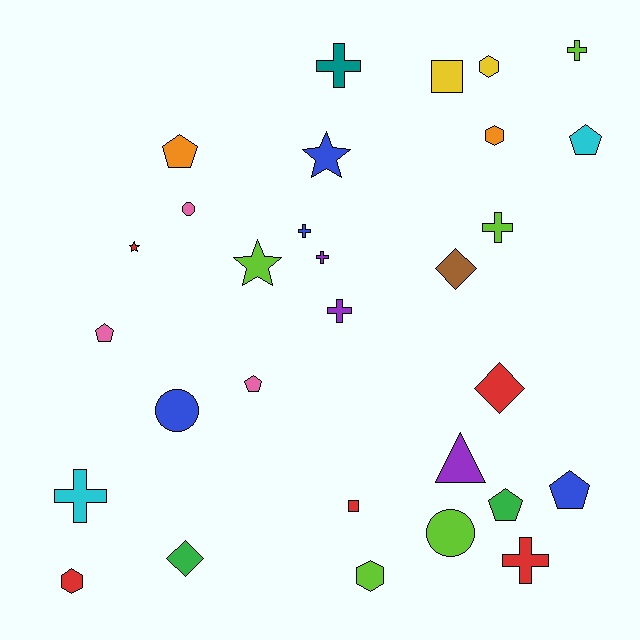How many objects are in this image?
There are 30 objects.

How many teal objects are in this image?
There is 1 teal object.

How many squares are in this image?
There are 2 squares.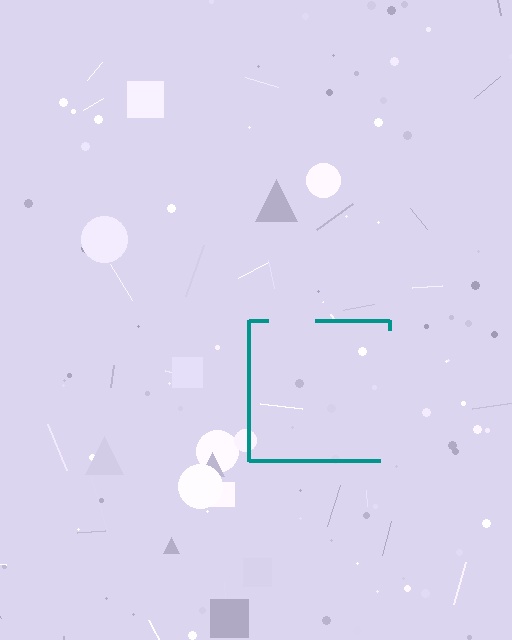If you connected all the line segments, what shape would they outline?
They would outline a square.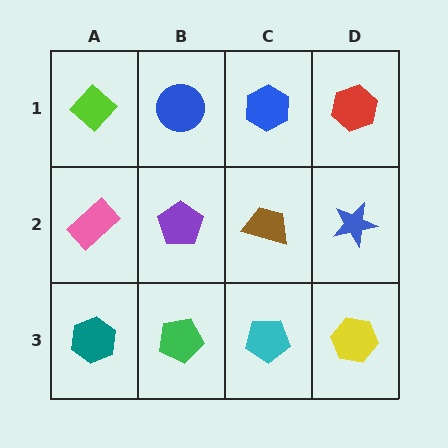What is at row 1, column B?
A blue circle.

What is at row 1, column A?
A lime diamond.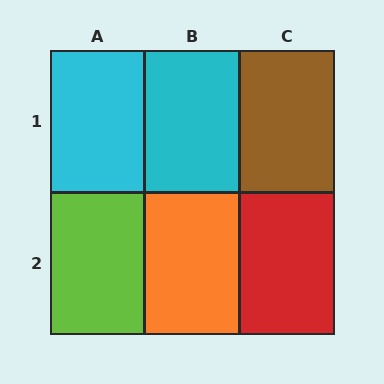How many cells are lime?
1 cell is lime.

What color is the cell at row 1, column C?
Brown.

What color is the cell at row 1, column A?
Cyan.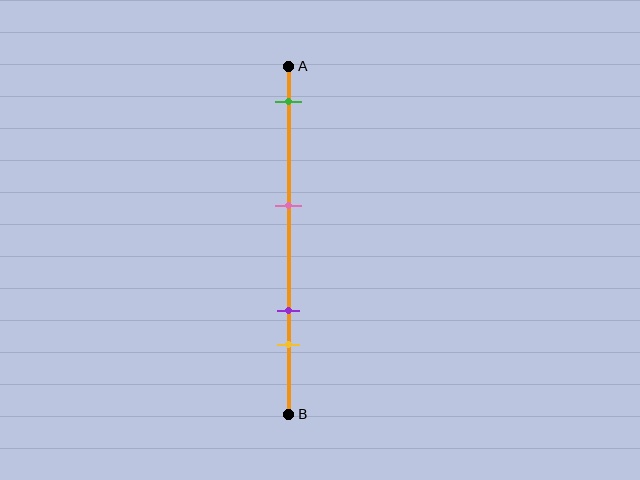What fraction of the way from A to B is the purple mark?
The purple mark is approximately 70% (0.7) of the way from A to B.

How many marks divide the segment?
There are 4 marks dividing the segment.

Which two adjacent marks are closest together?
The purple and yellow marks are the closest adjacent pair.